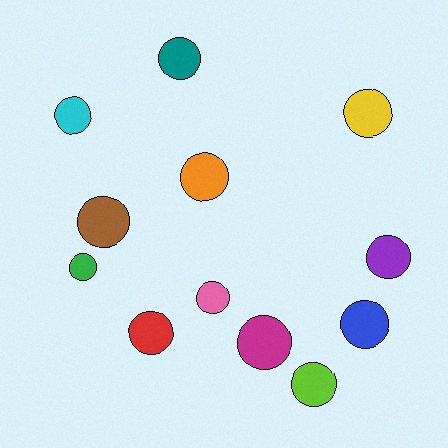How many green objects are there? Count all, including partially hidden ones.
There is 1 green object.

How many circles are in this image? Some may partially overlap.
There are 12 circles.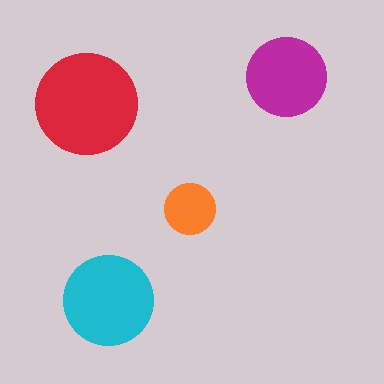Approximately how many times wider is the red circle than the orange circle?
About 2 times wider.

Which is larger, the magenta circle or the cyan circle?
The cyan one.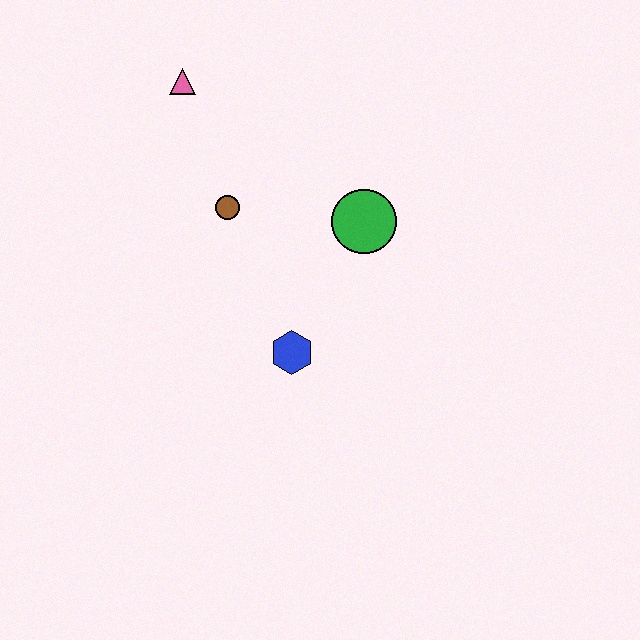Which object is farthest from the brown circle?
The blue hexagon is farthest from the brown circle.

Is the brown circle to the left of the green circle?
Yes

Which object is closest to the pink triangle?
The brown circle is closest to the pink triangle.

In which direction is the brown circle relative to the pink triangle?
The brown circle is below the pink triangle.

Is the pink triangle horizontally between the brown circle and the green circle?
No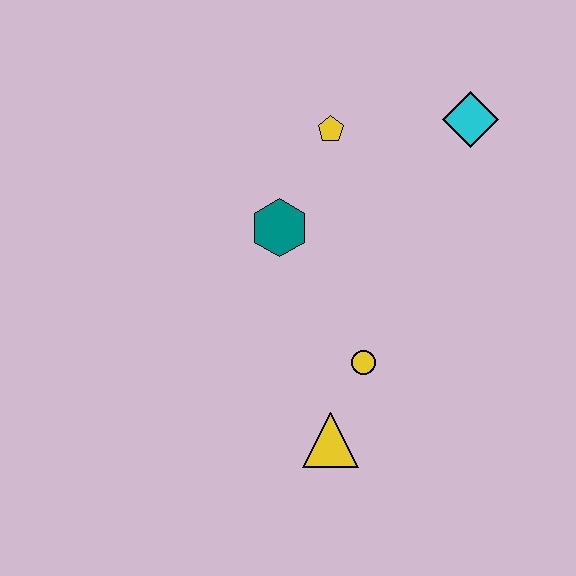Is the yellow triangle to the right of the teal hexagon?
Yes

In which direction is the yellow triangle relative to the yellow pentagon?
The yellow triangle is below the yellow pentagon.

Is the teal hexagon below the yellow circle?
No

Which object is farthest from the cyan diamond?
The yellow triangle is farthest from the cyan diamond.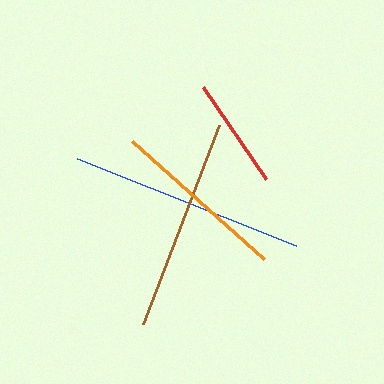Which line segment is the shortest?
The red line is the shortest at approximately 112 pixels.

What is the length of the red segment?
The red segment is approximately 112 pixels long.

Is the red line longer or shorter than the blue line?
The blue line is longer than the red line.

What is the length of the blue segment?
The blue segment is approximately 235 pixels long.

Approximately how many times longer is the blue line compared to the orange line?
The blue line is approximately 1.3 times the length of the orange line.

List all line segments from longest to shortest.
From longest to shortest: blue, brown, orange, red.